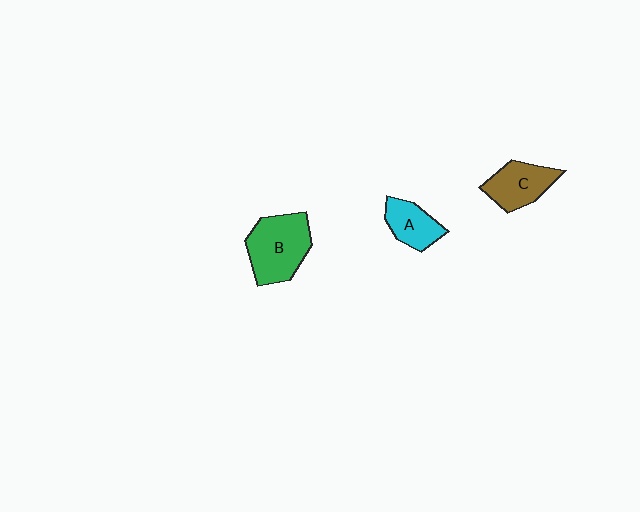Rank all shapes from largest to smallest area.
From largest to smallest: B (green), C (brown), A (cyan).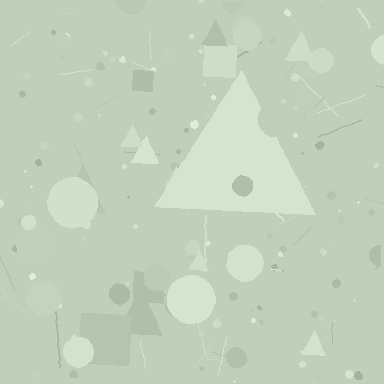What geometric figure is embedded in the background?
A triangle is embedded in the background.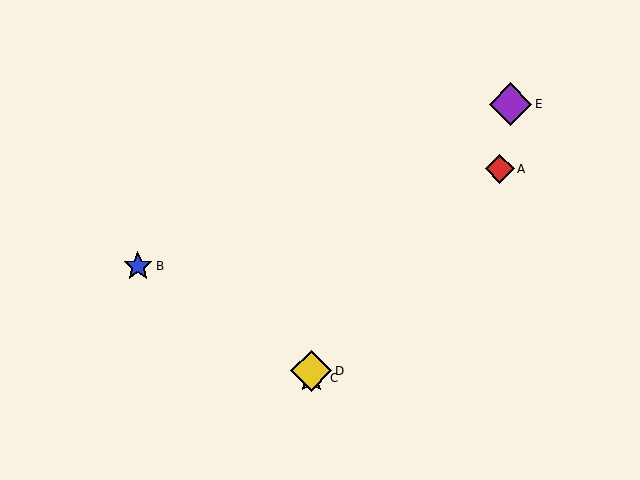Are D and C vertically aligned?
Yes, both are at x≈311.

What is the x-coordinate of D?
Object D is at x≈311.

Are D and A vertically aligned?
No, D is at x≈311 and A is at x≈500.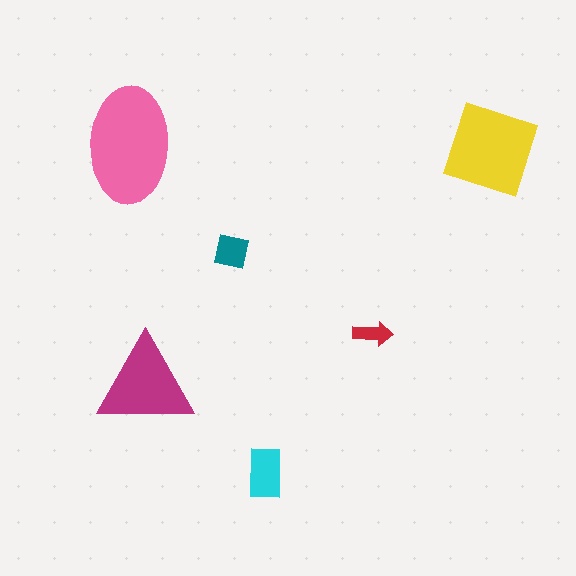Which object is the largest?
The pink ellipse.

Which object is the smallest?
The red arrow.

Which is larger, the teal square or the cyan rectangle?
The cyan rectangle.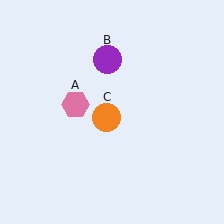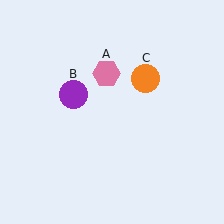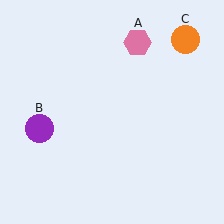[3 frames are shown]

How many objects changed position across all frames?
3 objects changed position: pink hexagon (object A), purple circle (object B), orange circle (object C).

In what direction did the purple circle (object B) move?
The purple circle (object B) moved down and to the left.